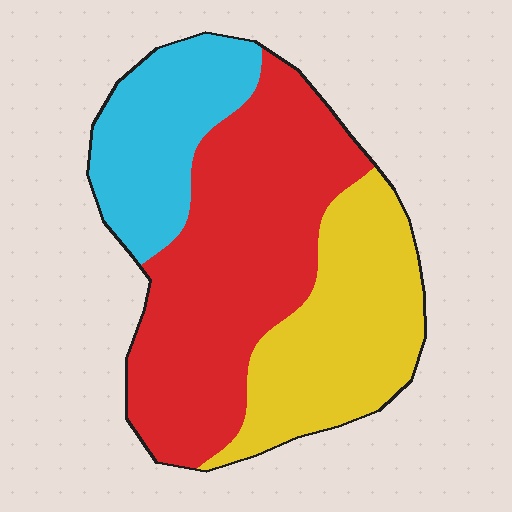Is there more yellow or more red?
Red.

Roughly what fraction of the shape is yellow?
Yellow covers around 30% of the shape.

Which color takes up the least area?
Cyan, at roughly 20%.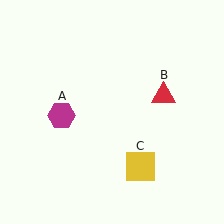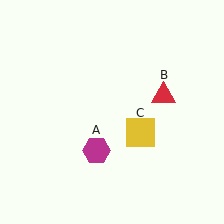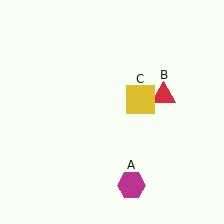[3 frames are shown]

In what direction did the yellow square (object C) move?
The yellow square (object C) moved up.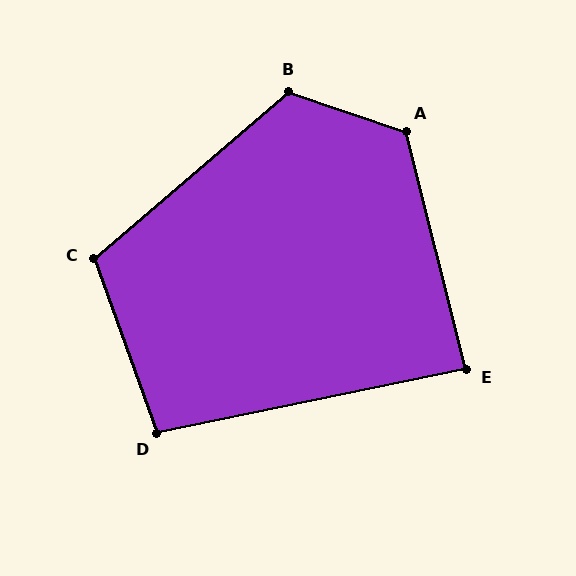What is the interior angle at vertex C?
Approximately 111 degrees (obtuse).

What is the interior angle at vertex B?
Approximately 121 degrees (obtuse).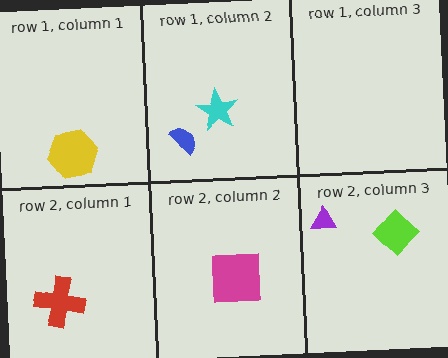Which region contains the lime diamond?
The row 2, column 3 region.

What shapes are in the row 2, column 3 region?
The purple triangle, the lime diamond.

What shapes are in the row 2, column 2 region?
The magenta square.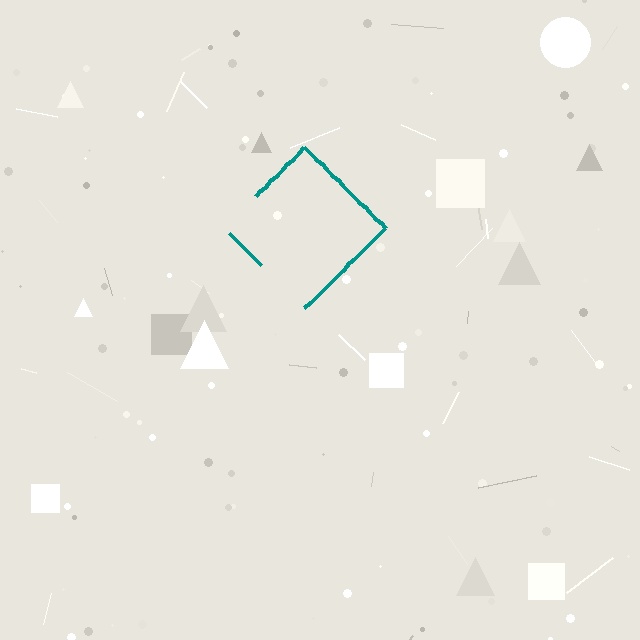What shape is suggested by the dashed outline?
The dashed outline suggests a diamond.